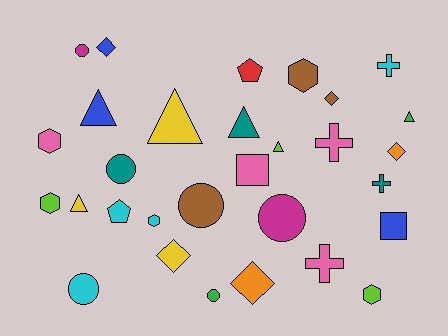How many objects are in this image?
There are 30 objects.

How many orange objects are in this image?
There are 2 orange objects.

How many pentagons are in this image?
There are 2 pentagons.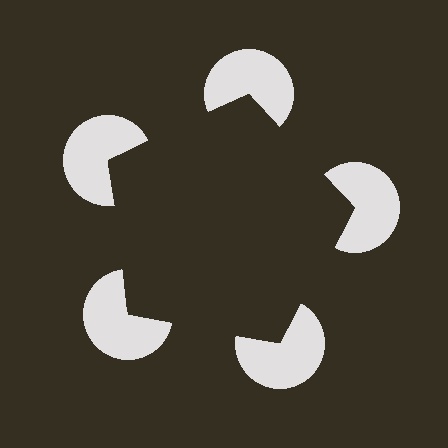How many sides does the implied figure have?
5 sides.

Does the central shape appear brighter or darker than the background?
It typically appears slightly darker than the background, even though no actual brightness change is drawn.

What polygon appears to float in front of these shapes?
An illusory pentagon — its edges are inferred from the aligned wedge cuts in the pac-man discs, not physically drawn.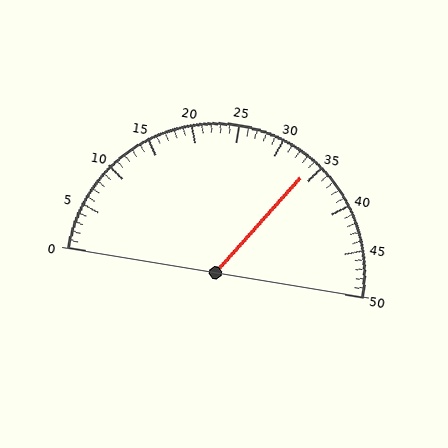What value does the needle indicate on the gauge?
The needle indicates approximately 34.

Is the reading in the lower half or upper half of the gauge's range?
The reading is in the upper half of the range (0 to 50).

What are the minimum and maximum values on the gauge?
The gauge ranges from 0 to 50.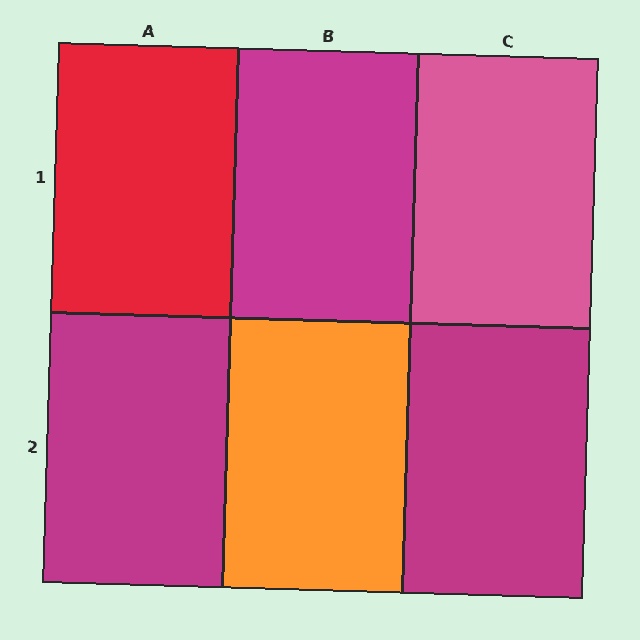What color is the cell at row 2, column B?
Orange.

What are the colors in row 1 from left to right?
Red, magenta, pink.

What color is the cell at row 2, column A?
Magenta.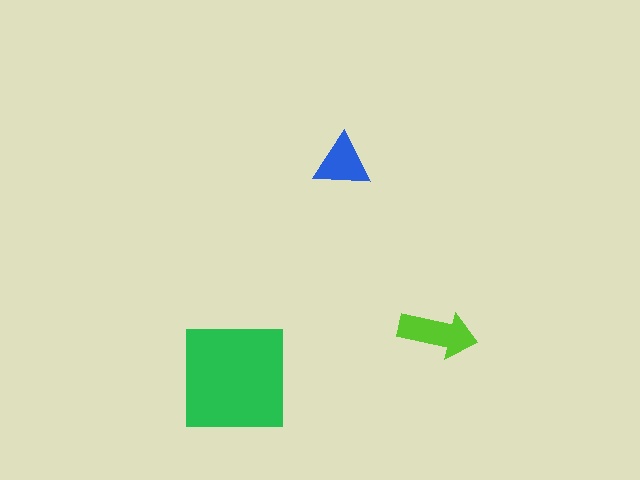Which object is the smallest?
The blue triangle.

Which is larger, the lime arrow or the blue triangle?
The lime arrow.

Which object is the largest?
The green square.